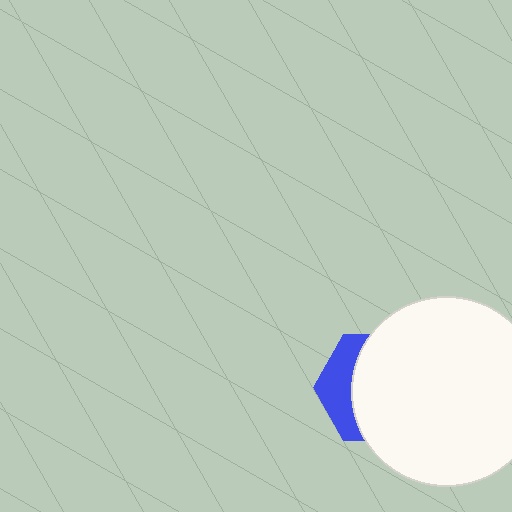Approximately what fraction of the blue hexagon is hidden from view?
Roughly 70% of the blue hexagon is hidden behind the white circle.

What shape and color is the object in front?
The object in front is a white circle.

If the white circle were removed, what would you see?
You would see the complete blue hexagon.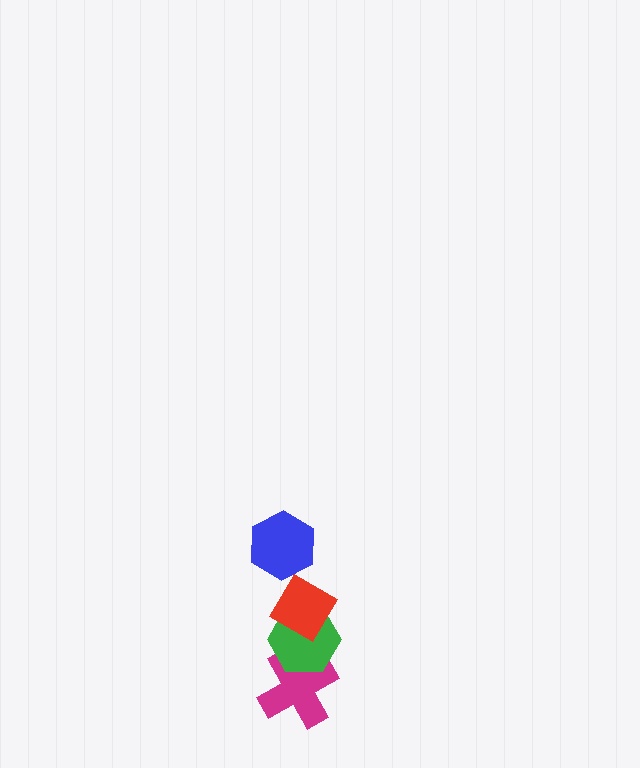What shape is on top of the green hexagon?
The red diamond is on top of the green hexagon.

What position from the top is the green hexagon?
The green hexagon is 3rd from the top.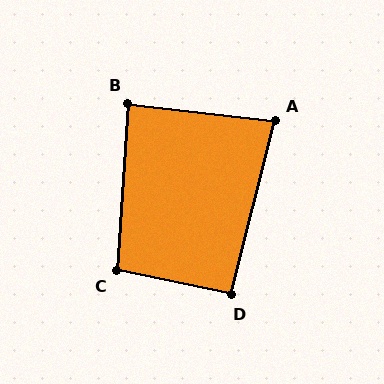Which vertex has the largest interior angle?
C, at approximately 98 degrees.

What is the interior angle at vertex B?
Approximately 87 degrees (approximately right).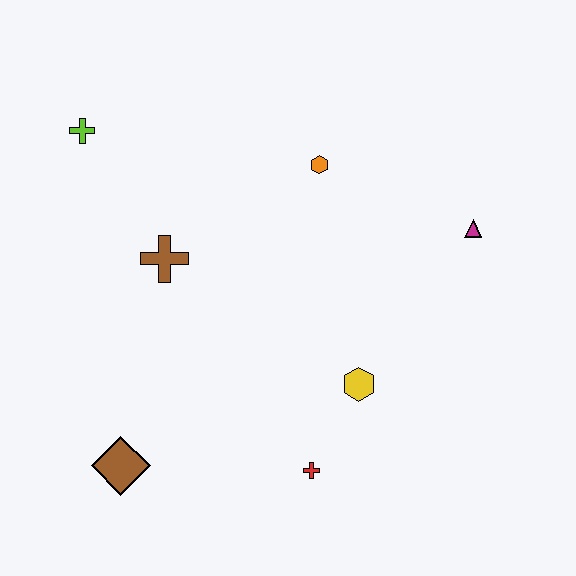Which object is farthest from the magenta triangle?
The brown diamond is farthest from the magenta triangle.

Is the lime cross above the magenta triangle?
Yes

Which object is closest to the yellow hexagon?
The red cross is closest to the yellow hexagon.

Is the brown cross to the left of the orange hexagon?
Yes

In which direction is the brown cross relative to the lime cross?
The brown cross is below the lime cross.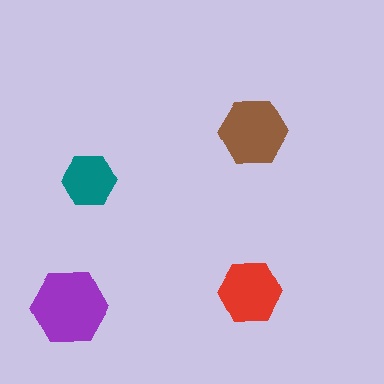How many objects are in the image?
There are 4 objects in the image.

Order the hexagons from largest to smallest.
the purple one, the brown one, the red one, the teal one.